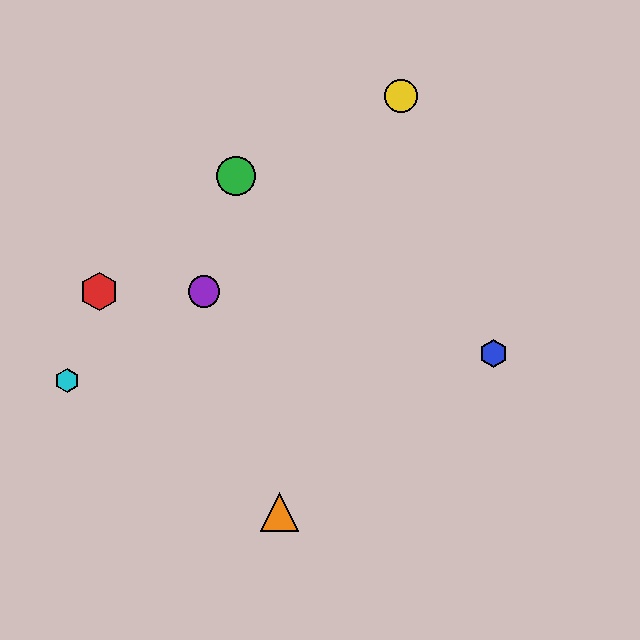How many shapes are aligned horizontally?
2 shapes (the red hexagon, the purple circle) are aligned horizontally.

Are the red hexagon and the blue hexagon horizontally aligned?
No, the red hexagon is at y≈291 and the blue hexagon is at y≈353.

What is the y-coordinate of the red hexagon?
The red hexagon is at y≈291.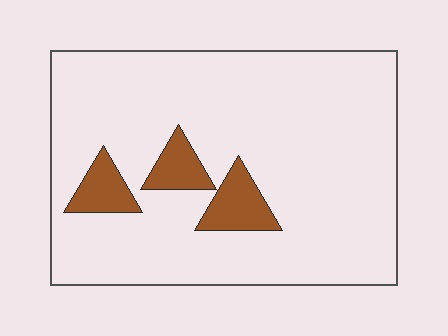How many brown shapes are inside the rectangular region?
3.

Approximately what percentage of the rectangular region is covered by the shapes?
Approximately 10%.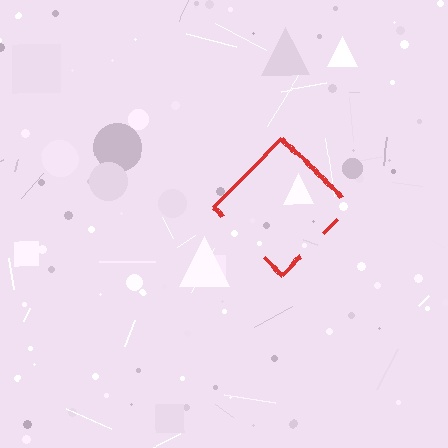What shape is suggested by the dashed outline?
The dashed outline suggests a diamond.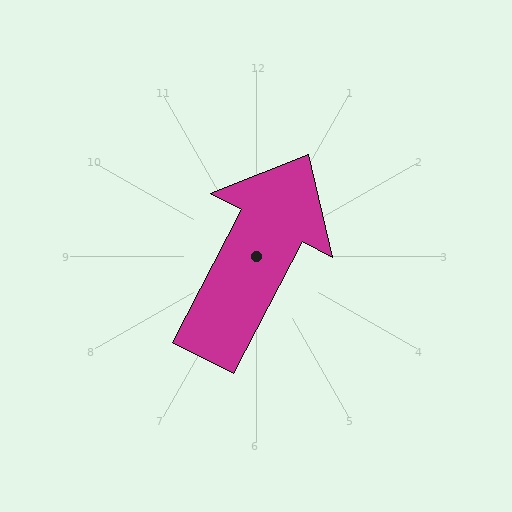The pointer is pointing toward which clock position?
Roughly 1 o'clock.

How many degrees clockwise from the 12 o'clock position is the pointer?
Approximately 27 degrees.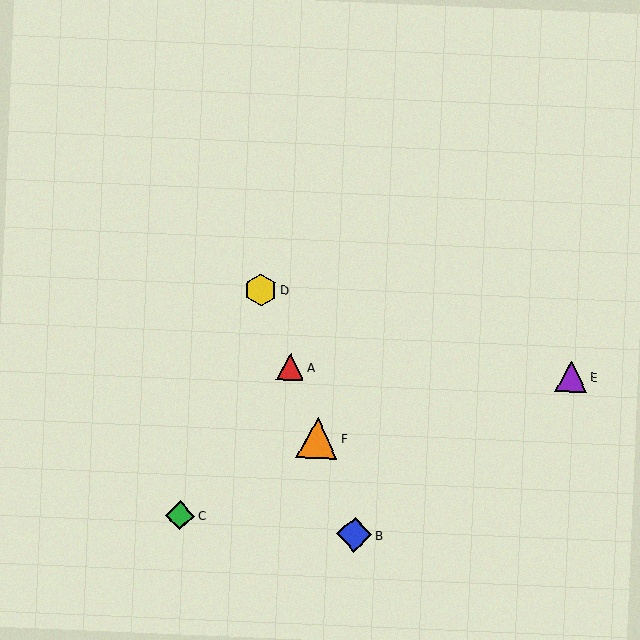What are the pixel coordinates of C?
Object C is at (180, 516).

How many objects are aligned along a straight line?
4 objects (A, B, D, F) are aligned along a straight line.